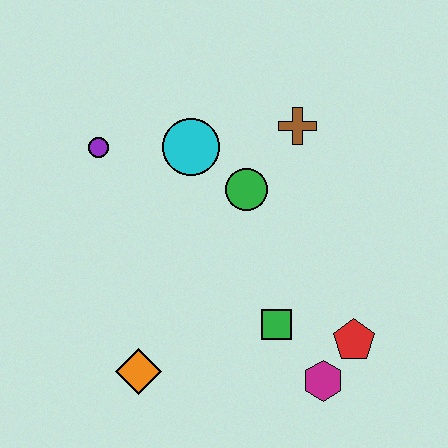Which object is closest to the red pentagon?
The magenta hexagon is closest to the red pentagon.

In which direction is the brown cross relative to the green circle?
The brown cross is above the green circle.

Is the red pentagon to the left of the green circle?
No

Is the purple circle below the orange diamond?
No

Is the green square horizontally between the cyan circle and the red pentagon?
Yes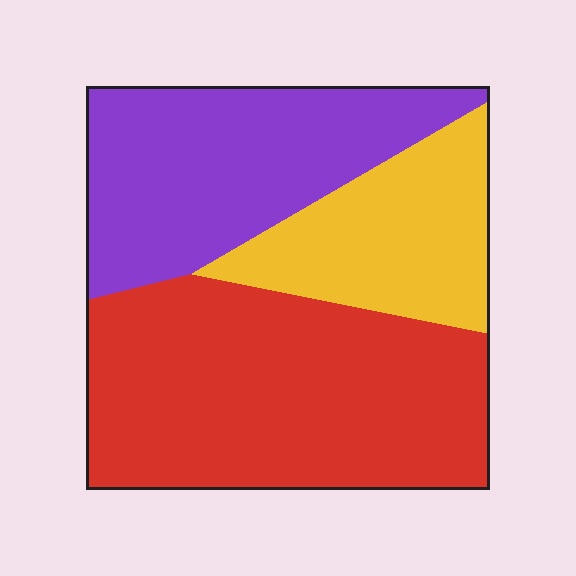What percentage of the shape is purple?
Purple takes up about one third (1/3) of the shape.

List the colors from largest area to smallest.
From largest to smallest: red, purple, yellow.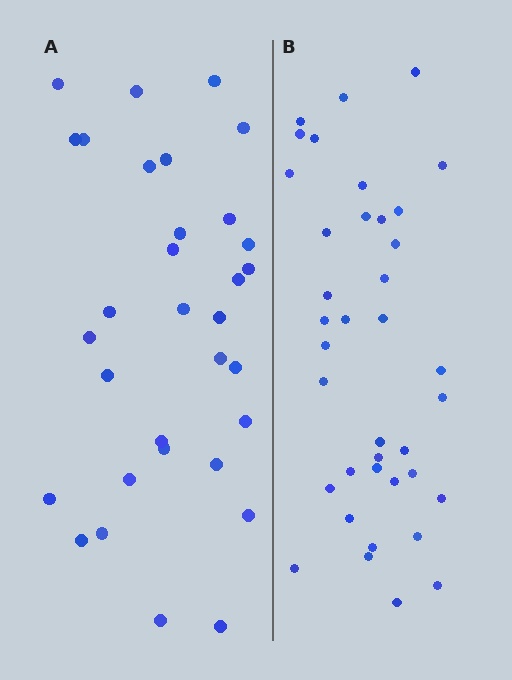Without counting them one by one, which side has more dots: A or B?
Region B (the right region) has more dots.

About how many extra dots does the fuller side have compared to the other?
Region B has about 6 more dots than region A.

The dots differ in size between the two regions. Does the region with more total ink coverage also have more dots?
No. Region A has more total ink coverage because its dots are larger, but region B actually contains more individual dots. Total area can be misleading — the number of items is what matters here.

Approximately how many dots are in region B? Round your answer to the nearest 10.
About 40 dots. (The exact count is 38, which rounds to 40.)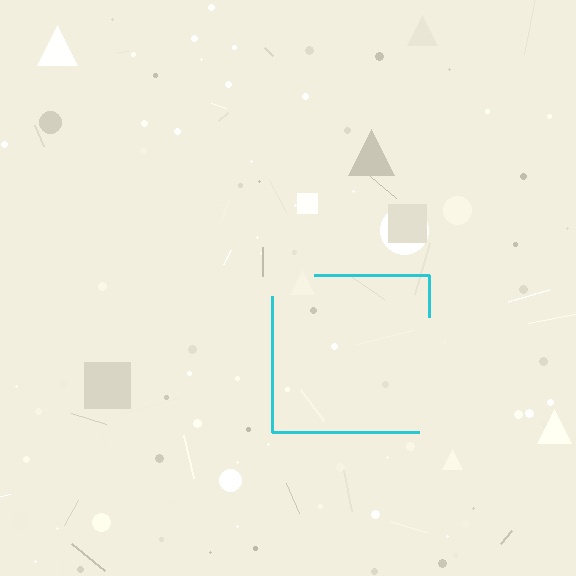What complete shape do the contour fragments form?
The contour fragments form a square.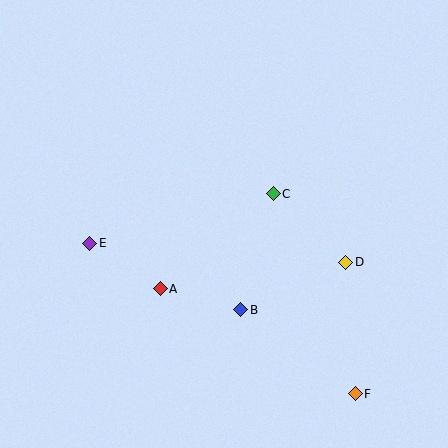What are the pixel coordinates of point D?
Point D is at (346, 262).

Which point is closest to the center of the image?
Point C at (273, 194) is closest to the center.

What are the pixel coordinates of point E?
Point E is at (90, 243).